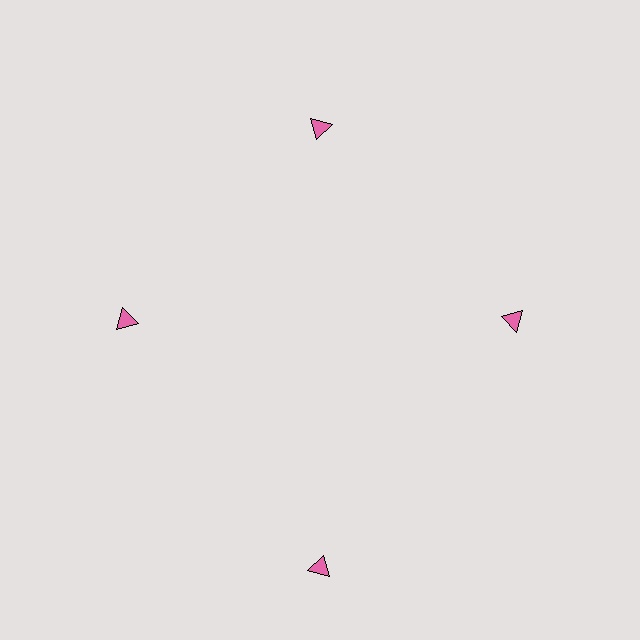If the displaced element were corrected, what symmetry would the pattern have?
It would have 4-fold rotational symmetry — the pattern would map onto itself every 90 degrees.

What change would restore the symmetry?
The symmetry would be restored by moving it inward, back onto the ring so that all 4 triangles sit at equal angles and equal distance from the center.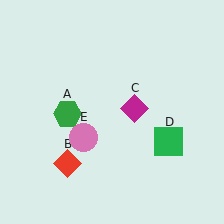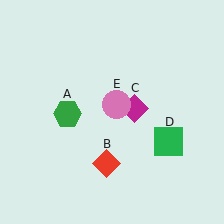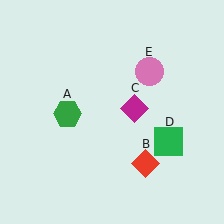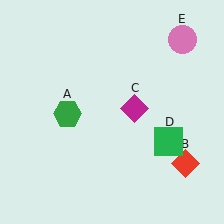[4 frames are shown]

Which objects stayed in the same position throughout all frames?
Green hexagon (object A) and magenta diamond (object C) and green square (object D) remained stationary.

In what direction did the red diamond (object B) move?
The red diamond (object B) moved right.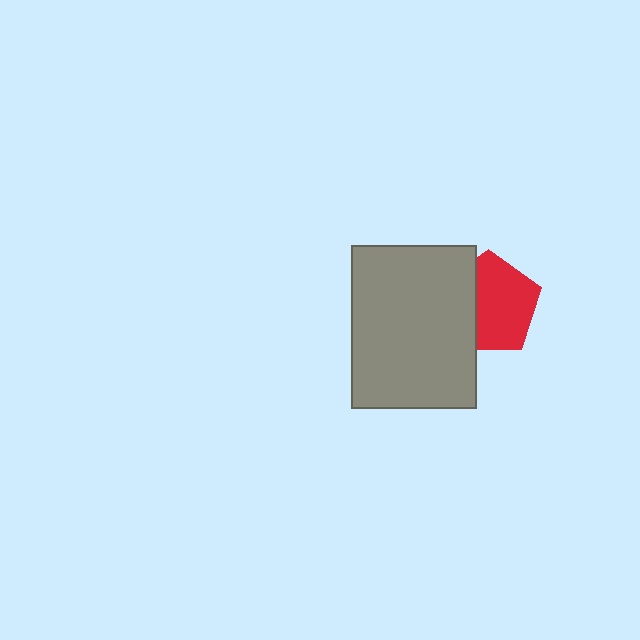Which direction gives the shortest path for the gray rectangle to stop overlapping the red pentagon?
Moving left gives the shortest separation.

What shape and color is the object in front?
The object in front is a gray rectangle.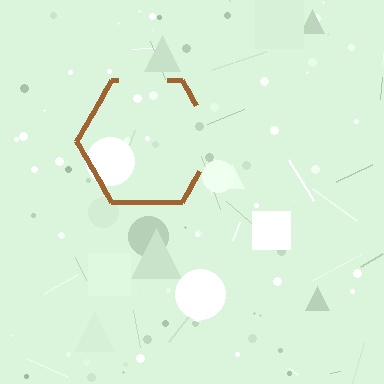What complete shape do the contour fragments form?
The contour fragments form a hexagon.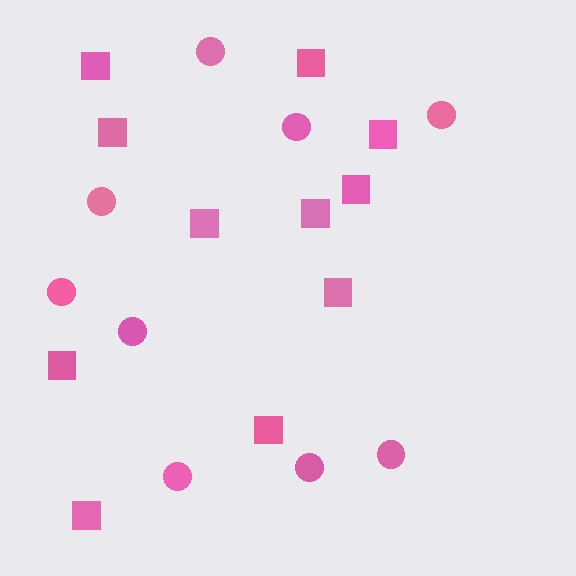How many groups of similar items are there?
There are 2 groups: one group of squares (11) and one group of circles (9).